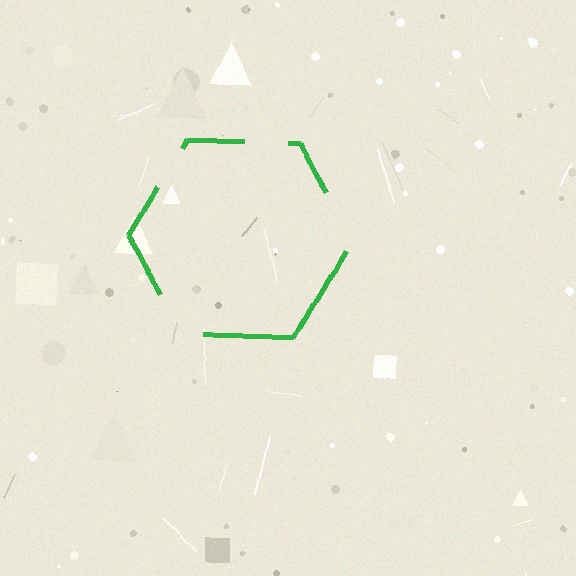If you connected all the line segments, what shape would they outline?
They would outline a hexagon.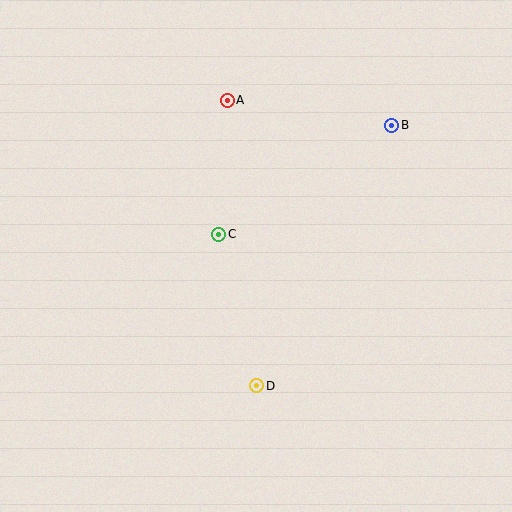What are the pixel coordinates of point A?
Point A is at (227, 100).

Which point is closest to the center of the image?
Point C at (219, 234) is closest to the center.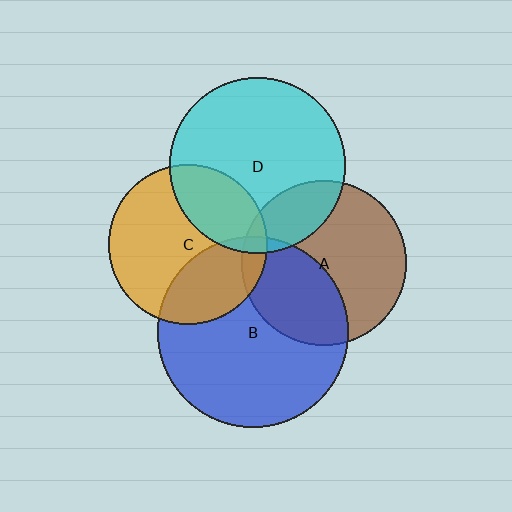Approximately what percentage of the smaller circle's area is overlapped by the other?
Approximately 30%.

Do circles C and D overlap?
Yes.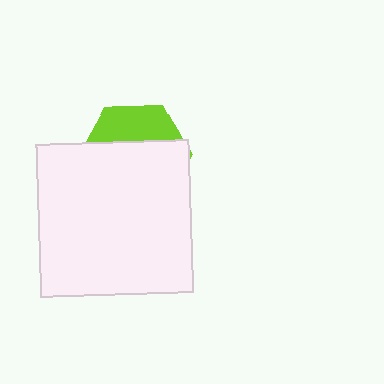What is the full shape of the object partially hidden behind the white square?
The partially hidden object is a lime hexagon.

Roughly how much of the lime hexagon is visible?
A small part of it is visible (roughly 32%).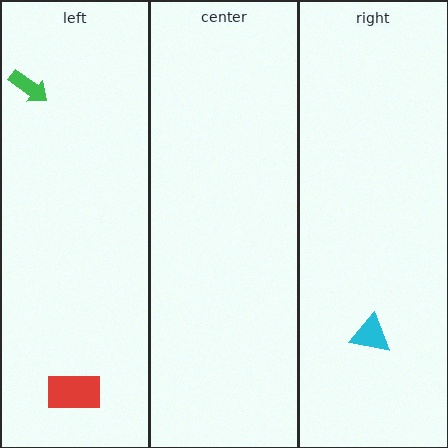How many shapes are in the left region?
2.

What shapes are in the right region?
The cyan triangle.